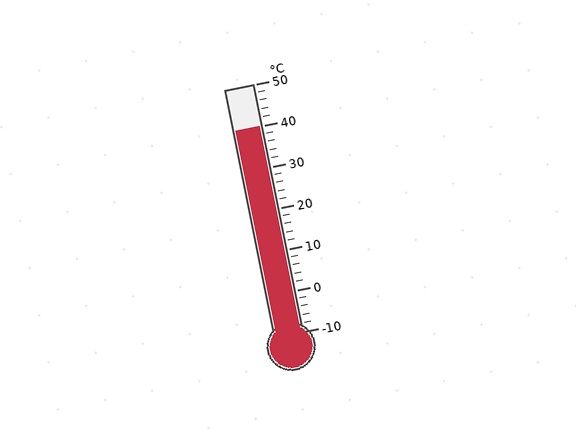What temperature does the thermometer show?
The thermometer shows approximately 40°C.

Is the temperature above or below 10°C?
The temperature is above 10°C.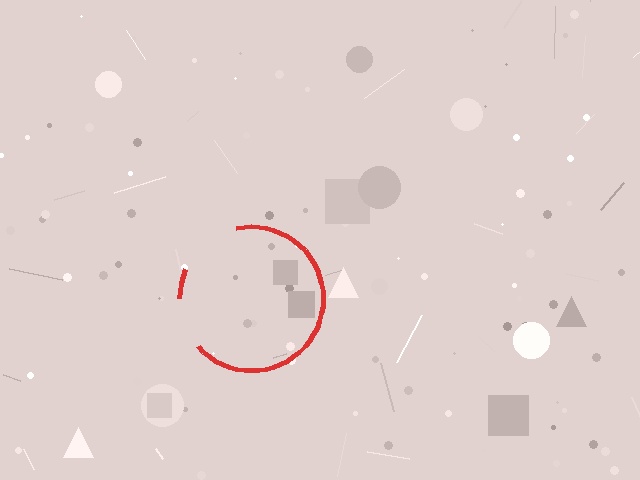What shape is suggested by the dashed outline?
The dashed outline suggests a circle.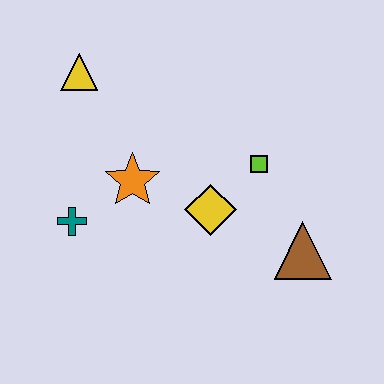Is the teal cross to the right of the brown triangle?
No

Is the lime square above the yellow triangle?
No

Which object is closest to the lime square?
The yellow diamond is closest to the lime square.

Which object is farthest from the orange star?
The brown triangle is farthest from the orange star.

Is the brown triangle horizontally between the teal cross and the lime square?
No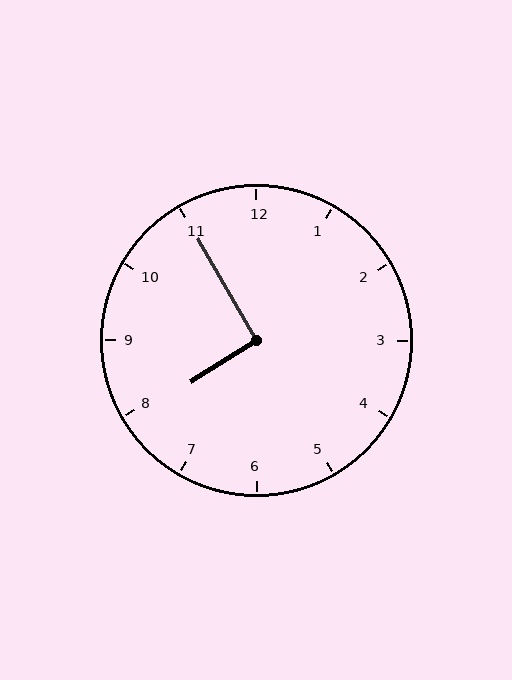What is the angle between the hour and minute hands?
Approximately 92 degrees.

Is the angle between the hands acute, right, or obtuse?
It is right.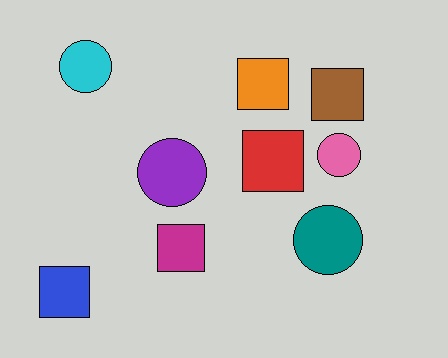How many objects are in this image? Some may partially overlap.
There are 9 objects.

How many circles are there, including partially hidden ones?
There are 4 circles.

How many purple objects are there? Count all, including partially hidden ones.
There is 1 purple object.